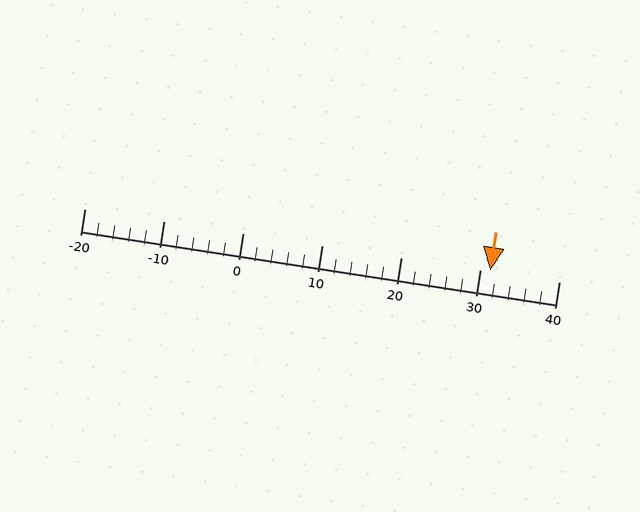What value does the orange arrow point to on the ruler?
The orange arrow points to approximately 31.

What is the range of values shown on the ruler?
The ruler shows values from -20 to 40.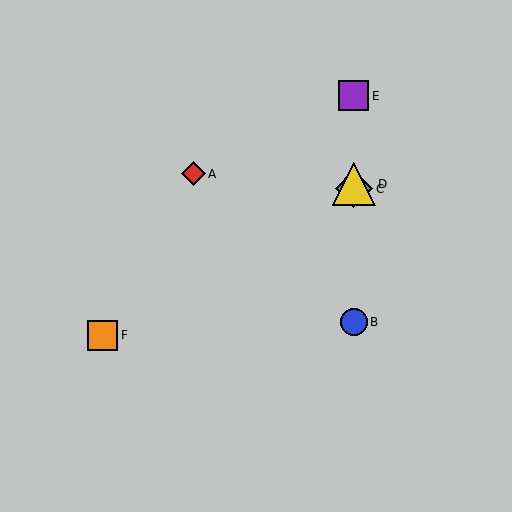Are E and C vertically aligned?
Yes, both are at x≈354.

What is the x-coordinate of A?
Object A is at x≈193.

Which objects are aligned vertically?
Objects B, C, D, E are aligned vertically.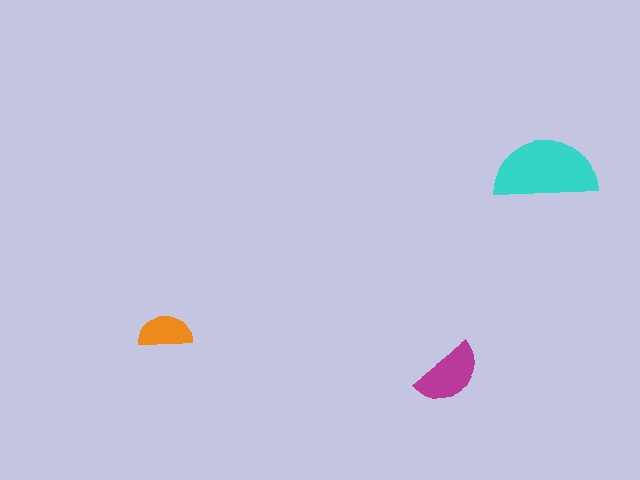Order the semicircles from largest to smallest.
the cyan one, the magenta one, the orange one.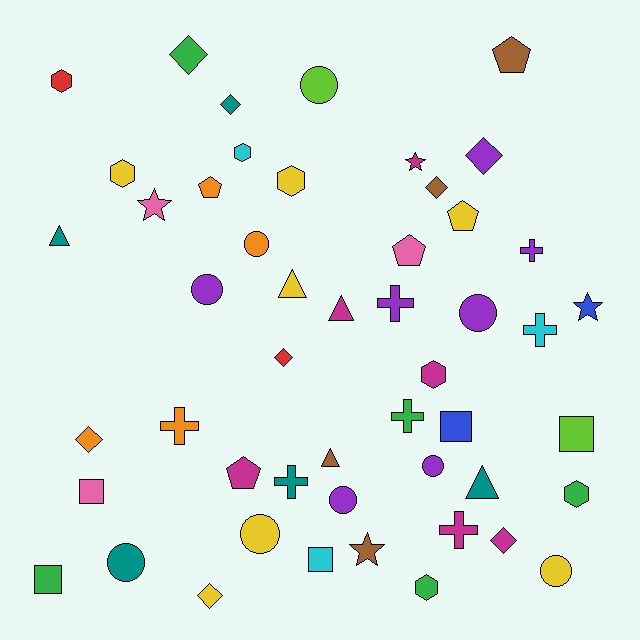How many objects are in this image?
There are 50 objects.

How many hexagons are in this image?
There are 7 hexagons.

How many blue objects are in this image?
There are 2 blue objects.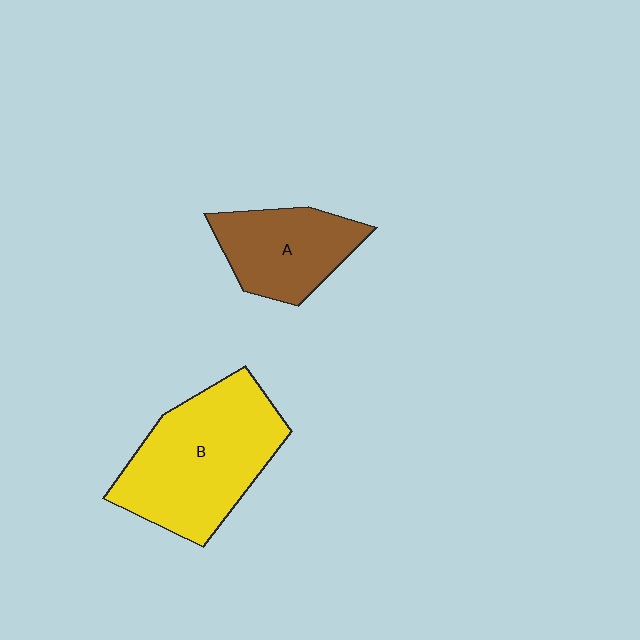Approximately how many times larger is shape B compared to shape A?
Approximately 1.7 times.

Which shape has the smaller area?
Shape A (brown).